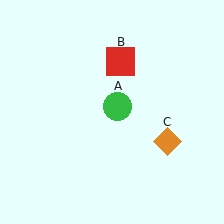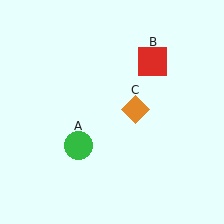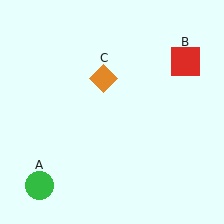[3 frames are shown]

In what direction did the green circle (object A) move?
The green circle (object A) moved down and to the left.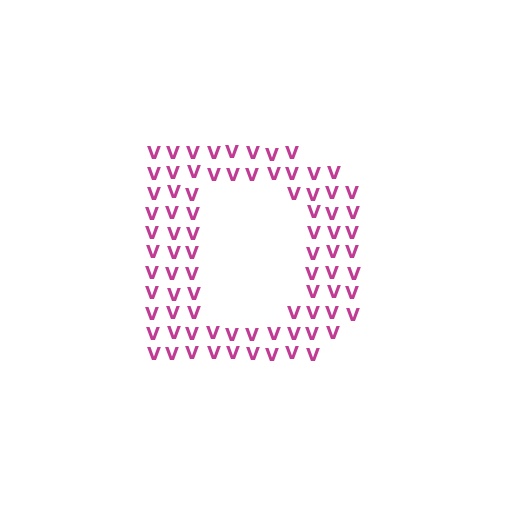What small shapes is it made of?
It is made of small letter V's.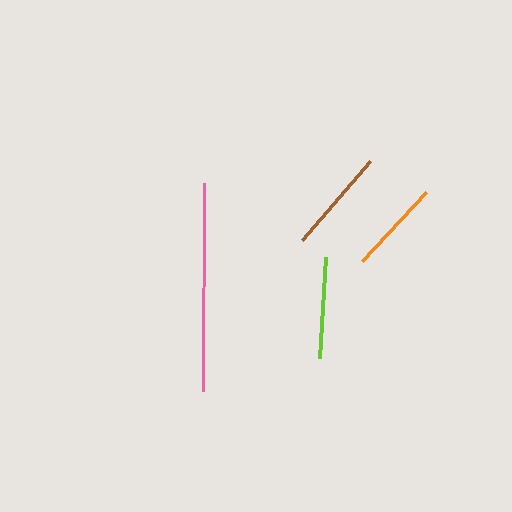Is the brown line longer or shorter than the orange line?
The brown line is longer than the orange line.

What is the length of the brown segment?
The brown segment is approximately 104 pixels long.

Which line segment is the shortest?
The orange line is the shortest at approximately 94 pixels.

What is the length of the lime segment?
The lime segment is approximately 101 pixels long.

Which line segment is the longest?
The pink line is the longest at approximately 209 pixels.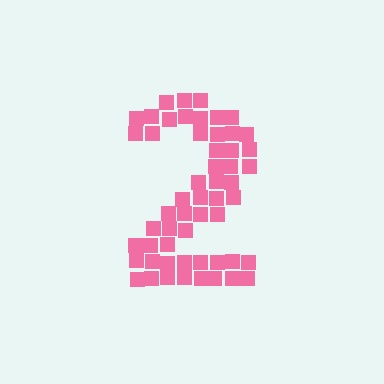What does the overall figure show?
The overall figure shows the digit 2.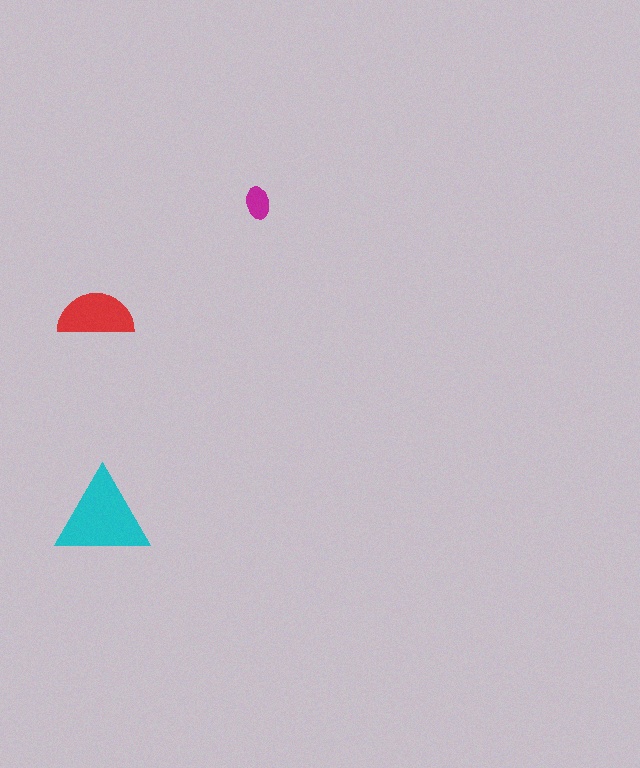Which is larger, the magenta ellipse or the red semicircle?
The red semicircle.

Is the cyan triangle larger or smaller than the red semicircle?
Larger.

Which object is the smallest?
The magenta ellipse.